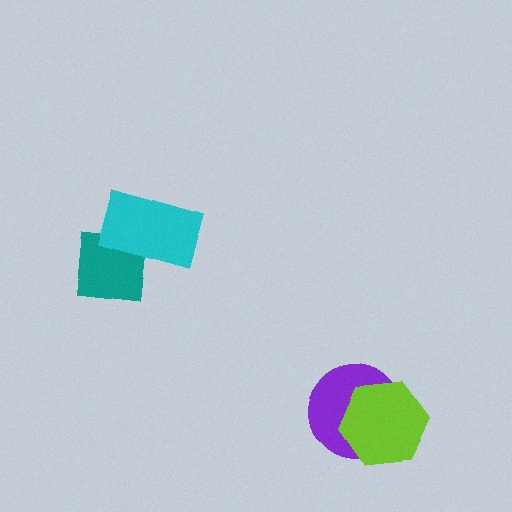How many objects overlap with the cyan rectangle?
1 object overlaps with the cyan rectangle.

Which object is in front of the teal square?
The cyan rectangle is in front of the teal square.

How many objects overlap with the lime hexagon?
1 object overlaps with the lime hexagon.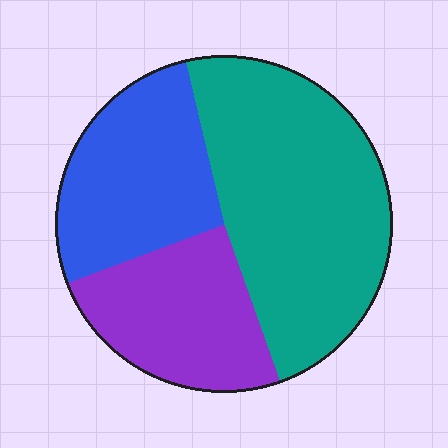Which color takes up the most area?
Teal, at roughly 50%.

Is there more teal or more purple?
Teal.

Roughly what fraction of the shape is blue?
Blue takes up between a sixth and a third of the shape.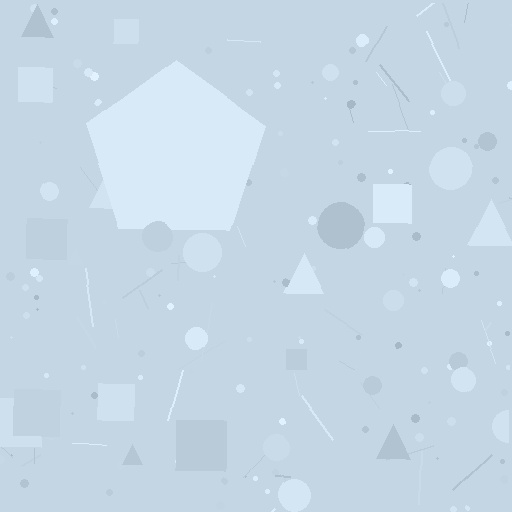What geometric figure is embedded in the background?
A pentagon is embedded in the background.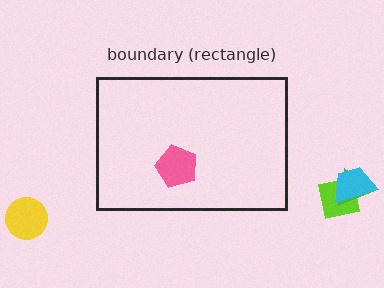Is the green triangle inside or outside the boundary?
Outside.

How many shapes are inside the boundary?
1 inside, 4 outside.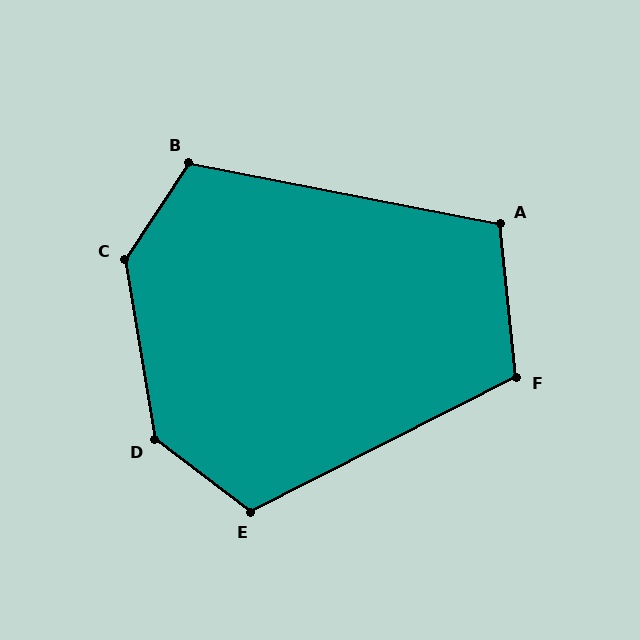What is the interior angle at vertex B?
Approximately 113 degrees (obtuse).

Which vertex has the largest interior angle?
C, at approximately 137 degrees.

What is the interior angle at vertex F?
Approximately 111 degrees (obtuse).